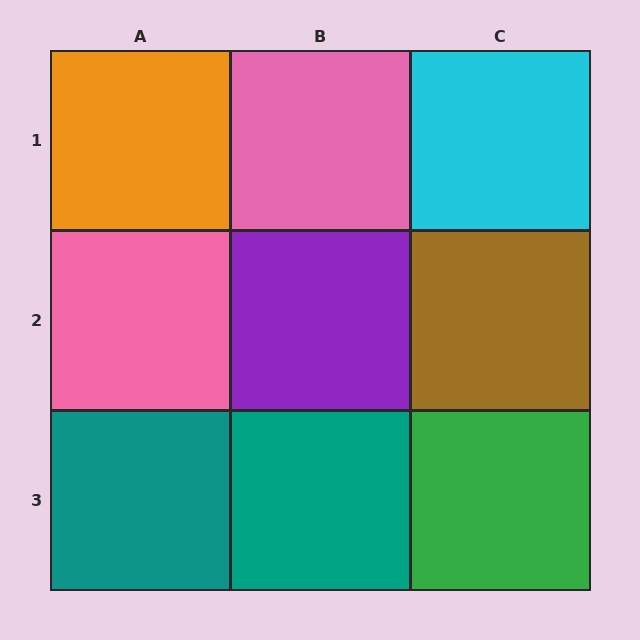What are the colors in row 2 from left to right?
Pink, purple, brown.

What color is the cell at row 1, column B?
Pink.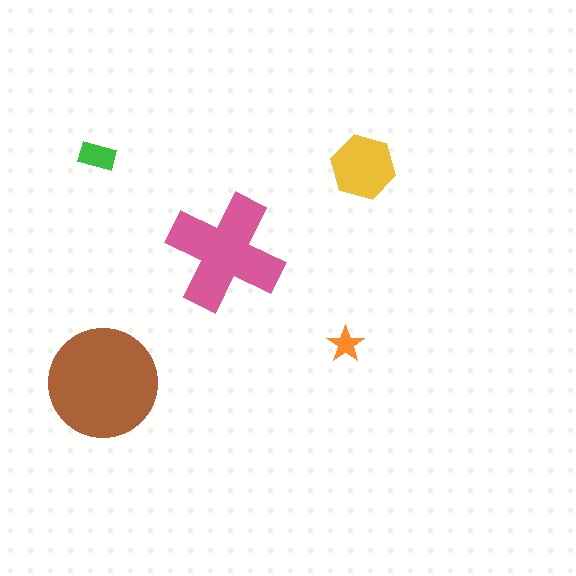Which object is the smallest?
The orange star.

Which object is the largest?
The brown circle.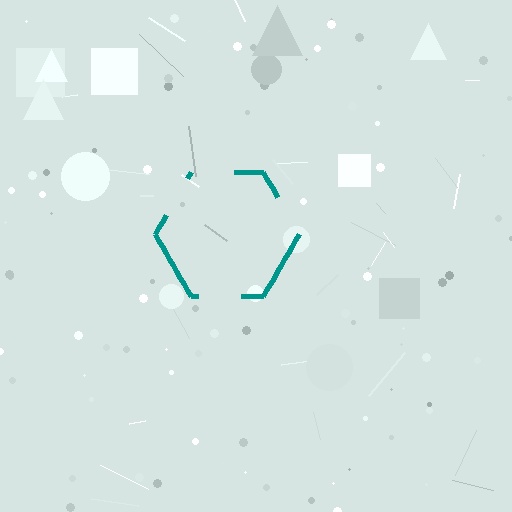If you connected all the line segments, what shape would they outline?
They would outline a hexagon.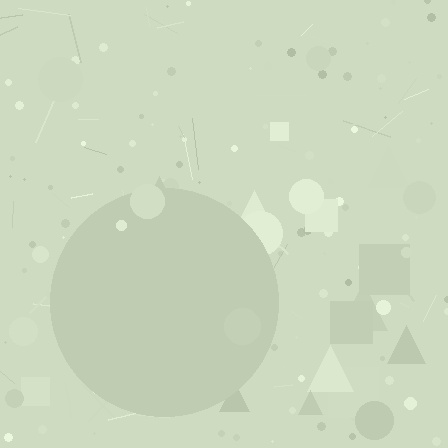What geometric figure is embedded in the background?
A circle is embedded in the background.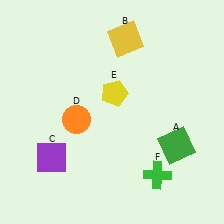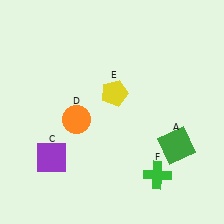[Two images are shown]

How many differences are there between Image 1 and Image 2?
There is 1 difference between the two images.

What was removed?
The yellow square (B) was removed in Image 2.